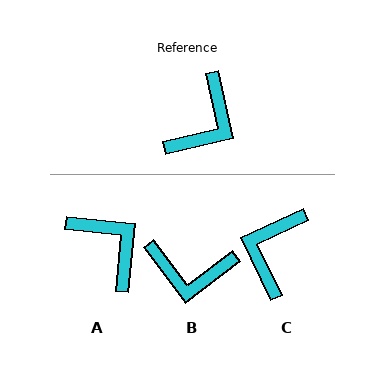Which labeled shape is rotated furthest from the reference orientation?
C, about 167 degrees away.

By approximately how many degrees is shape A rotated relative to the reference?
Approximately 72 degrees counter-clockwise.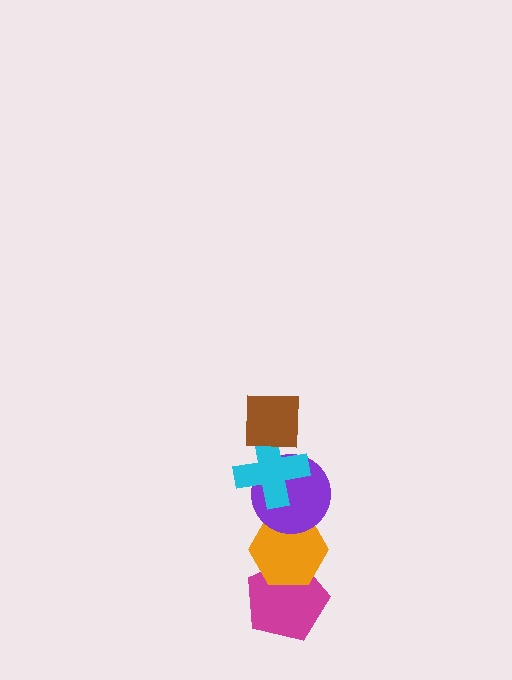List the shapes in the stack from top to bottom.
From top to bottom: the brown square, the cyan cross, the purple circle, the orange hexagon, the magenta pentagon.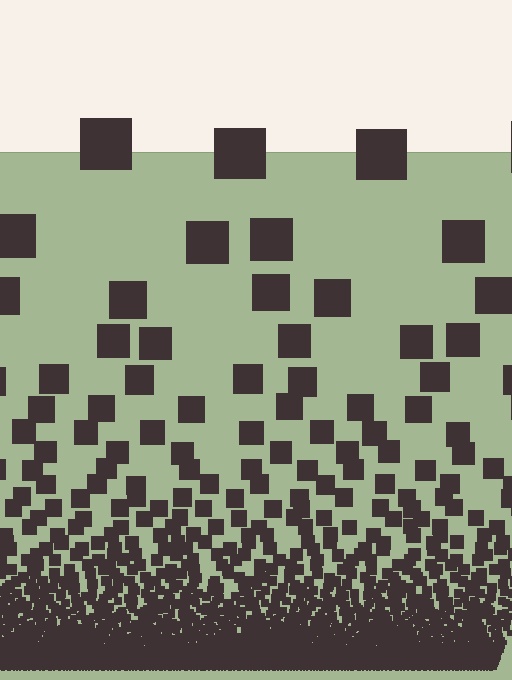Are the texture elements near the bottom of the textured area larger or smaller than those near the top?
Smaller. The gradient is inverted — elements near the bottom are smaller and denser.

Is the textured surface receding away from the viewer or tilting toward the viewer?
The surface appears to tilt toward the viewer. Texture elements get larger and sparser toward the top.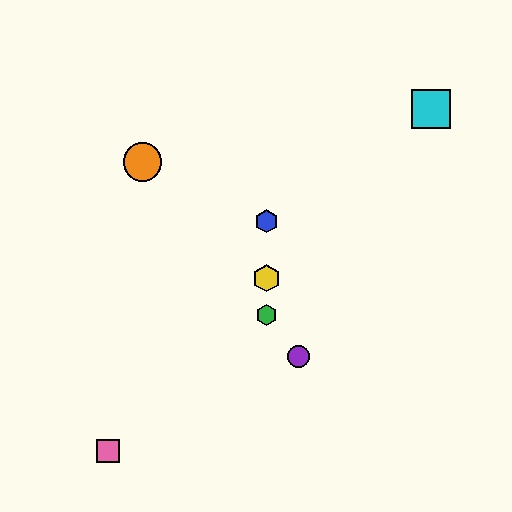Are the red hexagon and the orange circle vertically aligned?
No, the red hexagon is at x≈266 and the orange circle is at x≈142.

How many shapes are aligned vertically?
4 shapes (the red hexagon, the blue hexagon, the green hexagon, the yellow hexagon) are aligned vertically.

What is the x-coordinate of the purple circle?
The purple circle is at x≈299.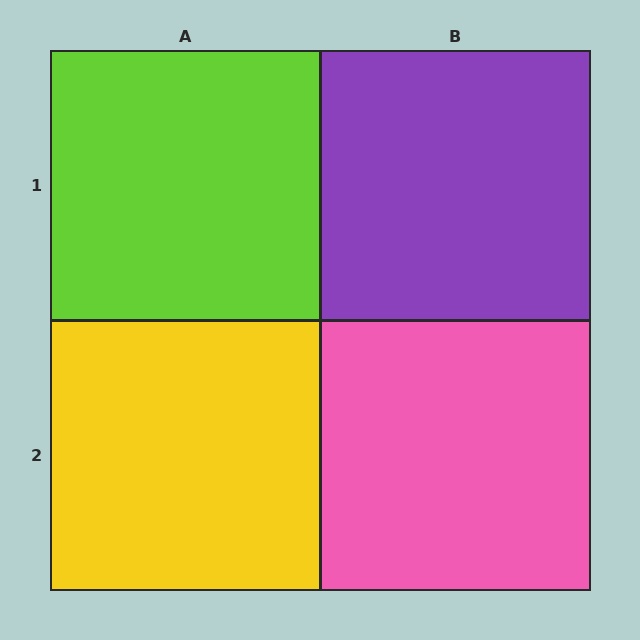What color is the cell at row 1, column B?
Purple.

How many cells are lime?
1 cell is lime.